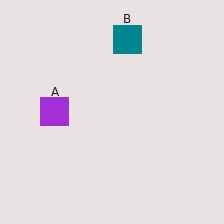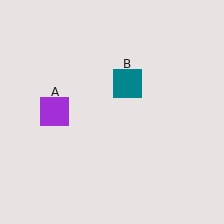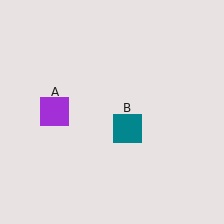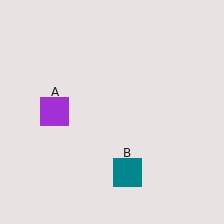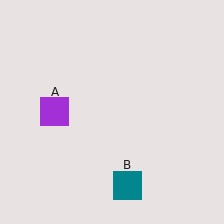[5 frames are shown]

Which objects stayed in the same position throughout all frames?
Purple square (object A) remained stationary.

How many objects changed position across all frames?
1 object changed position: teal square (object B).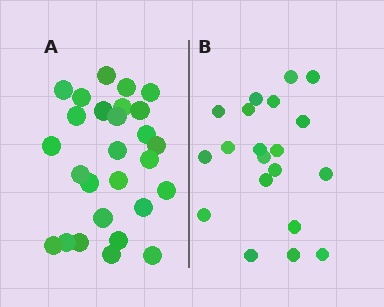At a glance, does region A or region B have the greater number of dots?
Region A (the left region) has more dots.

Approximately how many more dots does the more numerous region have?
Region A has roughly 8 or so more dots than region B.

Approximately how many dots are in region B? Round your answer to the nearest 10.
About 20 dots.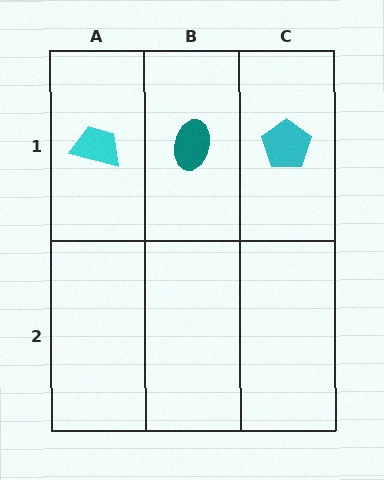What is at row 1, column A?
A cyan trapezoid.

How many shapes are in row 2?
0 shapes.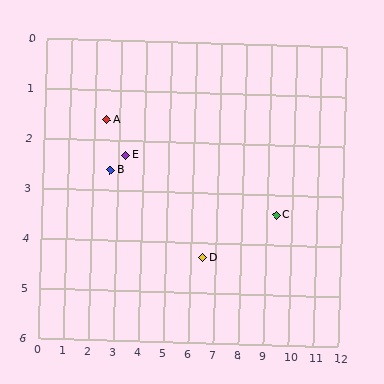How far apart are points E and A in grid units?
Points E and A are about 1.1 grid units apart.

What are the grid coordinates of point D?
Point D is at approximately (6.5, 4.3).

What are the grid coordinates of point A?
Point A is at approximately (2.5, 1.6).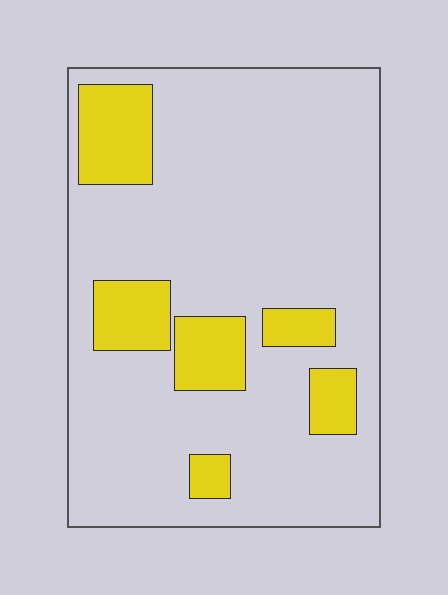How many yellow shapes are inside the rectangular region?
6.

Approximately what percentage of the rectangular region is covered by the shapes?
Approximately 20%.